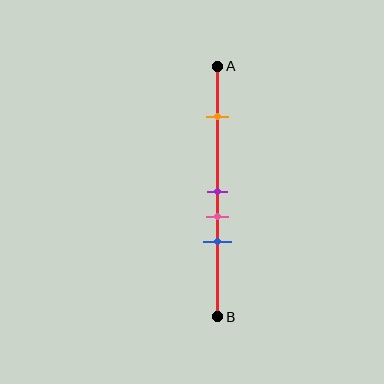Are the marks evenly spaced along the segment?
No, the marks are not evenly spaced.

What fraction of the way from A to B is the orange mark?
The orange mark is approximately 20% (0.2) of the way from A to B.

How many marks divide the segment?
There are 4 marks dividing the segment.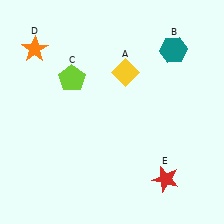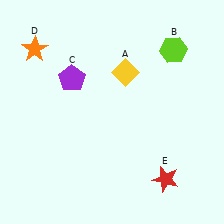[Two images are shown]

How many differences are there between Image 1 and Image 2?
There are 2 differences between the two images.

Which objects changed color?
B changed from teal to lime. C changed from lime to purple.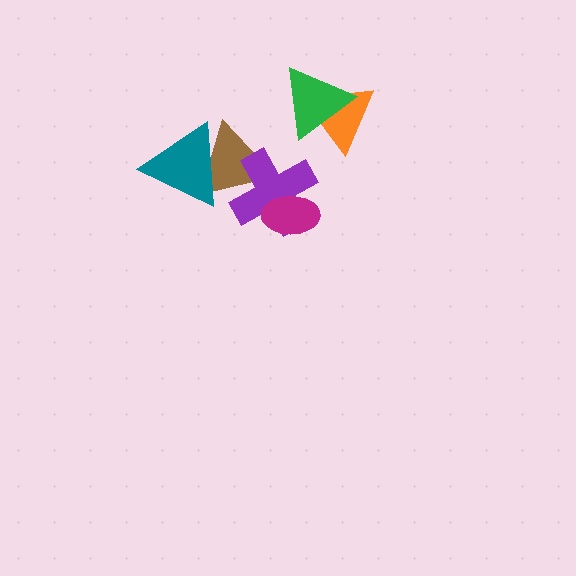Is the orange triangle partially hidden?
Yes, it is partially covered by another shape.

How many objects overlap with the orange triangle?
1 object overlaps with the orange triangle.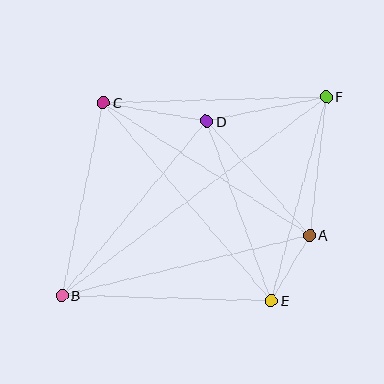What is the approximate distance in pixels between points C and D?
The distance between C and D is approximately 105 pixels.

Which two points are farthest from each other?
Points B and F are farthest from each other.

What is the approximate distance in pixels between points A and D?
The distance between A and D is approximately 153 pixels.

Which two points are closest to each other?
Points A and E are closest to each other.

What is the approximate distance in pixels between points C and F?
The distance between C and F is approximately 223 pixels.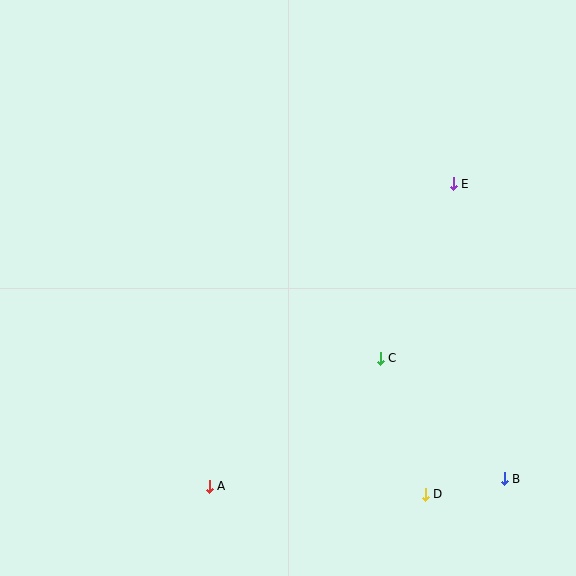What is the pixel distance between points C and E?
The distance between C and E is 189 pixels.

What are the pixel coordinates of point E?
Point E is at (453, 184).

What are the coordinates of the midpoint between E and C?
The midpoint between E and C is at (417, 271).